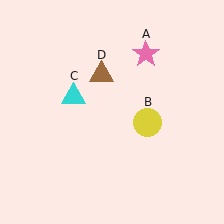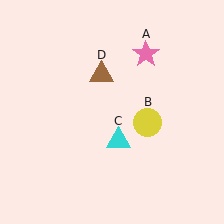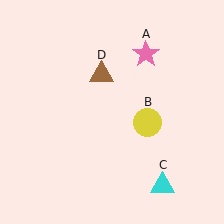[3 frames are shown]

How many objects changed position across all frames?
1 object changed position: cyan triangle (object C).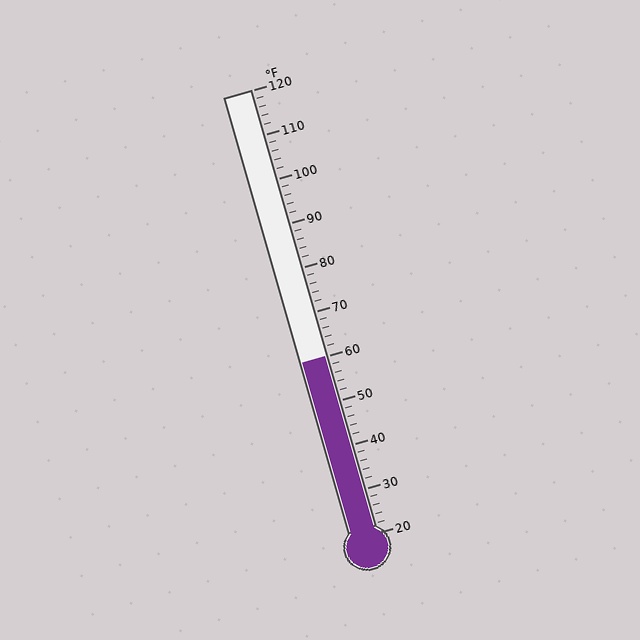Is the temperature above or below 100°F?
The temperature is below 100°F.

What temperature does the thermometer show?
The thermometer shows approximately 60°F.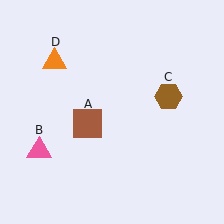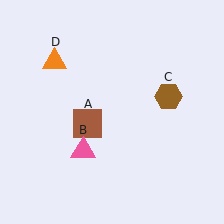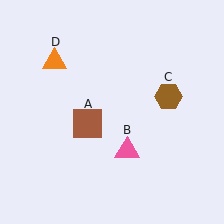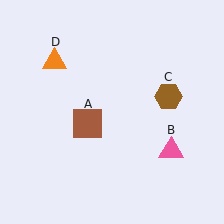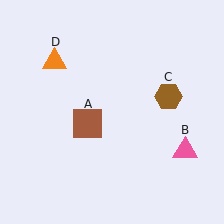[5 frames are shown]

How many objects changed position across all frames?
1 object changed position: pink triangle (object B).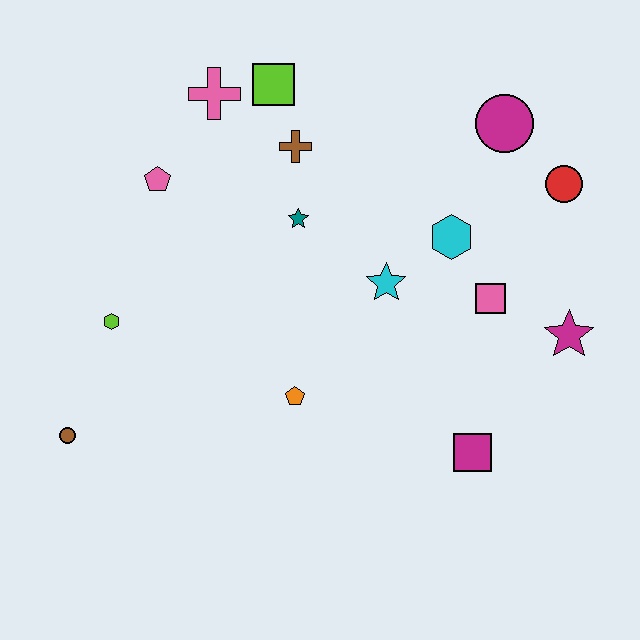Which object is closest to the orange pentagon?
The cyan star is closest to the orange pentagon.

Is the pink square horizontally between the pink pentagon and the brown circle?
No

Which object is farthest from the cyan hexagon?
The brown circle is farthest from the cyan hexagon.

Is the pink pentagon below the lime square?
Yes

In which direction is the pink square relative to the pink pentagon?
The pink square is to the right of the pink pentagon.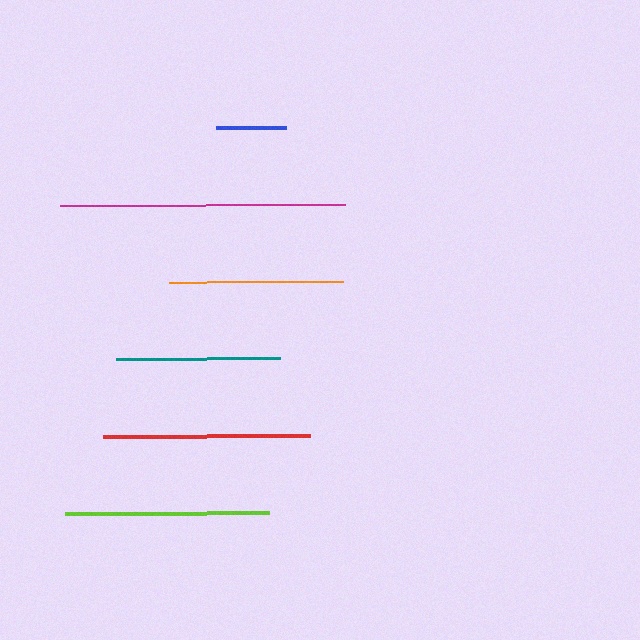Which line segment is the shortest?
The blue line is the shortest at approximately 71 pixels.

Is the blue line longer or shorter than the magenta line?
The magenta line is longer than the blue line.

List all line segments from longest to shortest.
From longest to shortest: magenta, red, lime, orange, teal, blue.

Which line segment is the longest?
The magenta line is the longest at approximately 285 pixels.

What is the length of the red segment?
The red segment is approximately 207 pixels long.